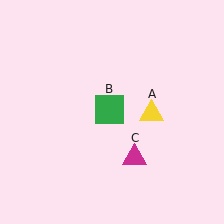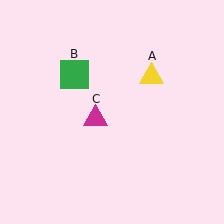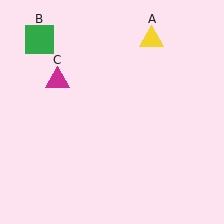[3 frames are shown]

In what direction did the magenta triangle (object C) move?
The magenta triangle (object C) moved up and to the left.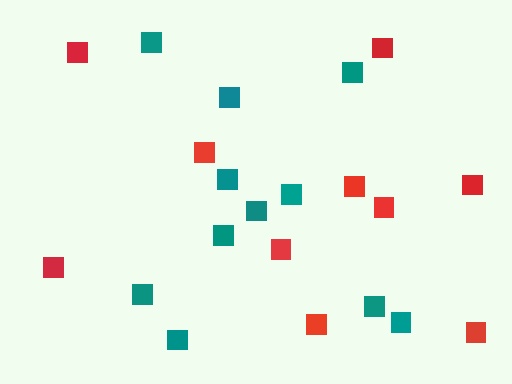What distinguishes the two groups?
There are 2 groups: one group of teal squares (11) and one group of red squares (10).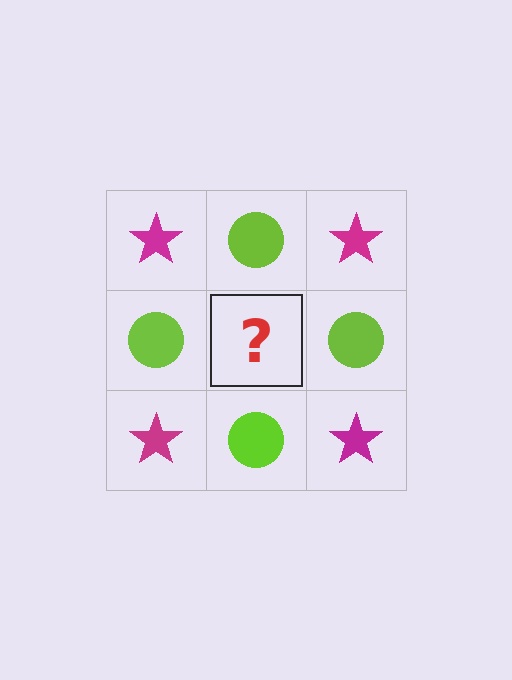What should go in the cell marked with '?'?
The missing cell should contain a magenta star.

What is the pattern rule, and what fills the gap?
The rule is that it alternates magenta star and lime circle in a checkerboard pattern. The gap should be filled with a magenta star.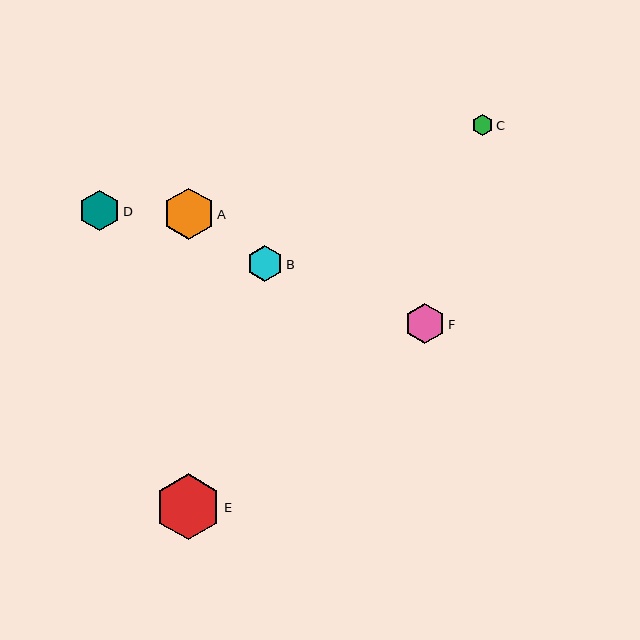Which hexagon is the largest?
Hexagon E is the largest with a size of approximately 66 pixels.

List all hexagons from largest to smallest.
From largest to smallest: E, A, D, F, B, C.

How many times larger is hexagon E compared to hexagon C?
Hexagon E is approximately 3.1 times the size of hexagon C.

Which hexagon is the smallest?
Hexagon C is the smallest with a size of approximately 21 pixels.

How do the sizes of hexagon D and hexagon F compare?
Hexagon D and hexagon F are approximately the same size.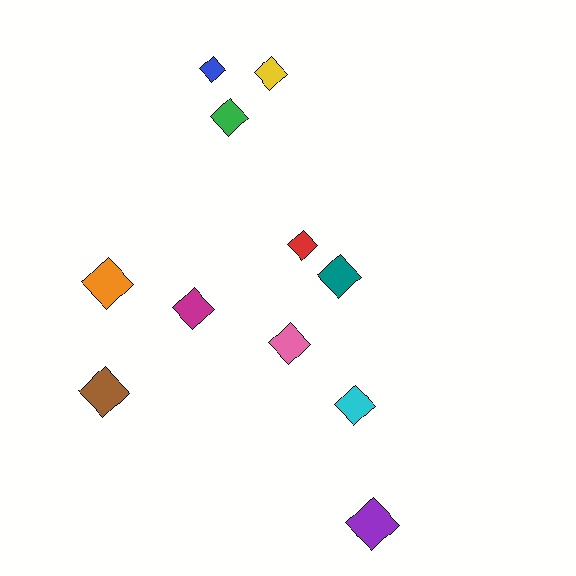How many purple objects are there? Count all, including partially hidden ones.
There is 1 purple object.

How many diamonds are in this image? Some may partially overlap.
There are 11 diamonds.